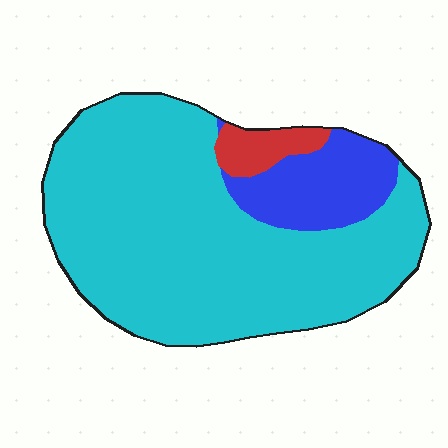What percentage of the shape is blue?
Blue covers 15% of the shape.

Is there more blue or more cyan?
Cyan.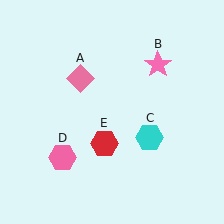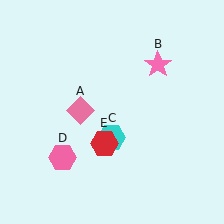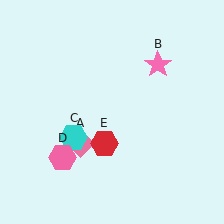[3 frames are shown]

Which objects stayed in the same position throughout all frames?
Pink star (object B) and pink hexagon (object D) and red hexagon (object E) remained stationary.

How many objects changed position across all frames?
2 objects changed position: pink diamond (object A), cyan hexagon (object C).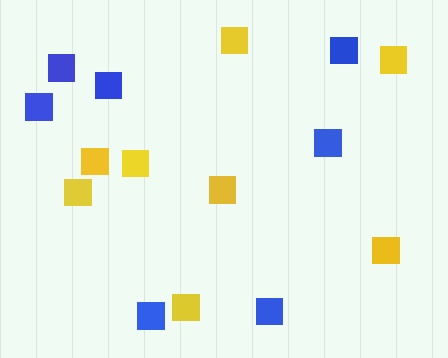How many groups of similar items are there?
There are 2 groups: one group of blue squares (7) and one group of yellow squares (8).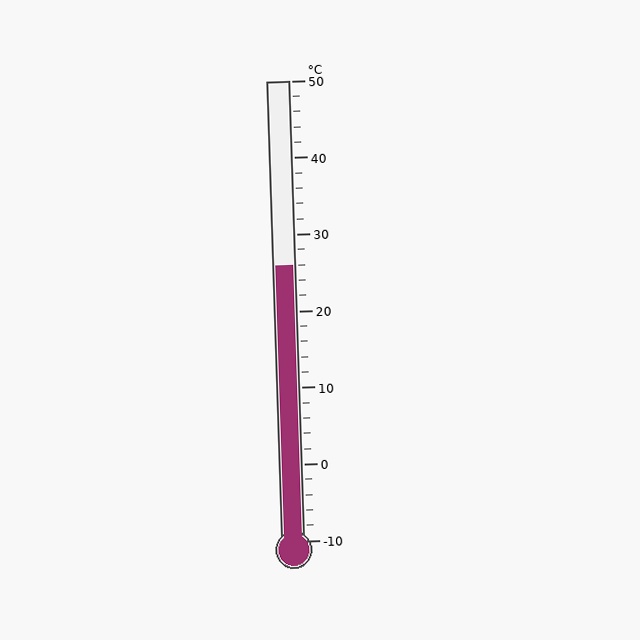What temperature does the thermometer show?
The thermometer shows approximately 26°C.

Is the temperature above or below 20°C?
The temperature is above 20°C.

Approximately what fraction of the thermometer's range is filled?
The thermometer is filled to approximately 60% of its range.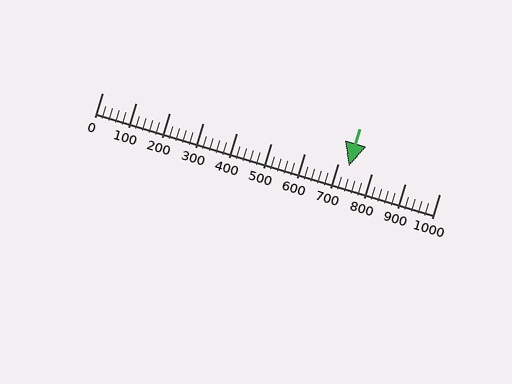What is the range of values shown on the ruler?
The ruler shows values from 0 to 1000.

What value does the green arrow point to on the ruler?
The green arrow points to approximately 730.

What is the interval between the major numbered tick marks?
The major tick marks are spaced 100 units apart.